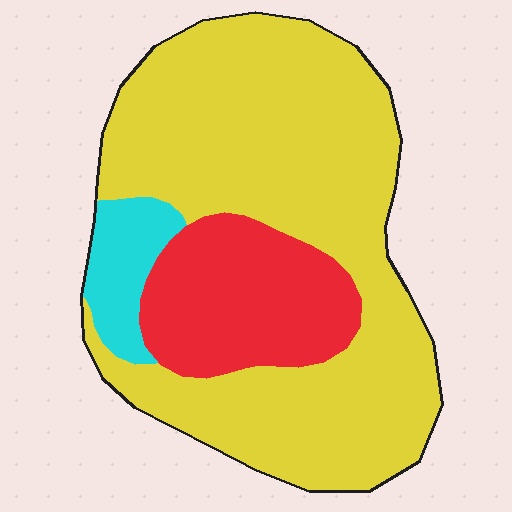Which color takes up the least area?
Cyan, at roughly 10%.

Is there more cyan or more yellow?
Yellow.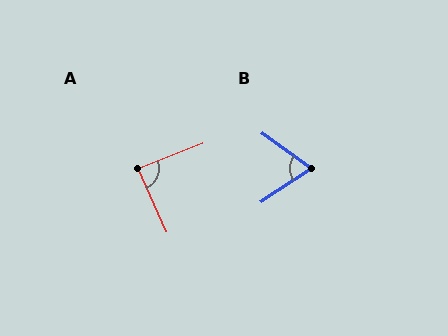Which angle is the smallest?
B, at approximately 69 degrees.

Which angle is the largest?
A, at approximately 87 degrees.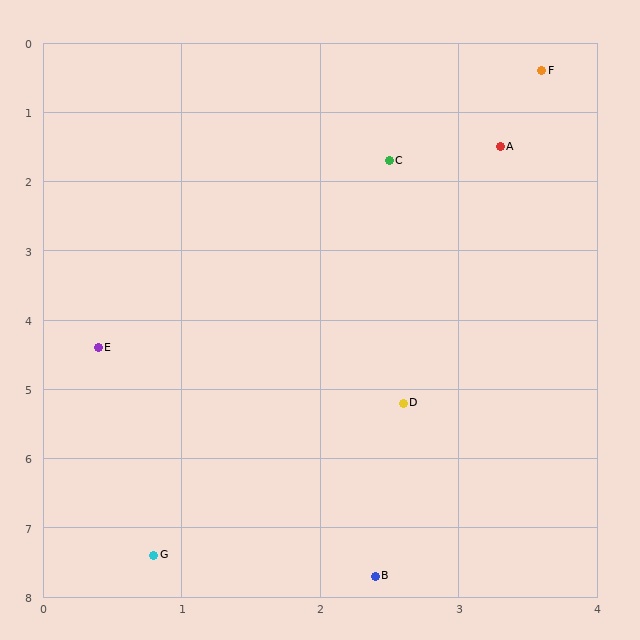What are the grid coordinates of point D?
Point D is at approximately (2.6, 5.2).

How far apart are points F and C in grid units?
Points F and C are about 1.7 grid units apart.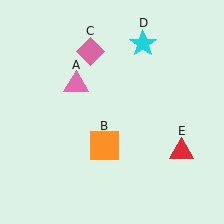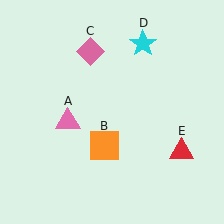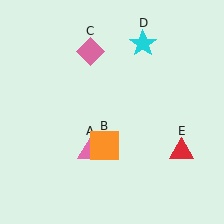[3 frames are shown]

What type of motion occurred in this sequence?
The pink triangle (object A) rotated counterclockwise around the center of the scene.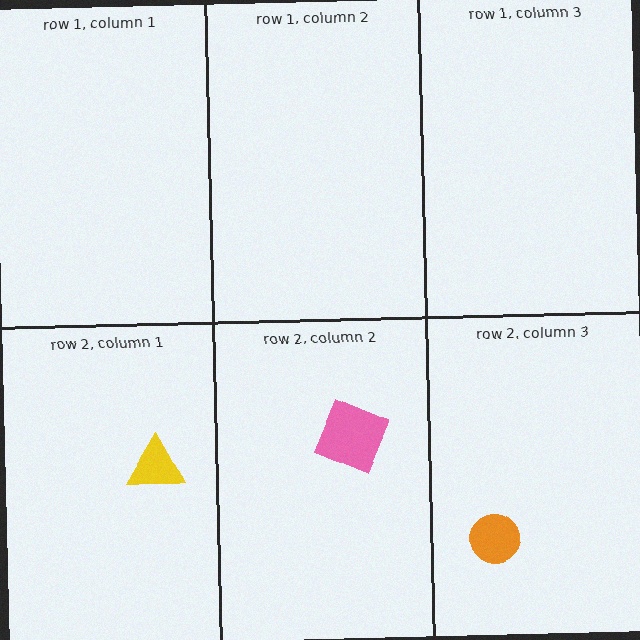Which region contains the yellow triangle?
The row 2, column 1 region.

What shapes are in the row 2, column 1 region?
The yellow triangle.